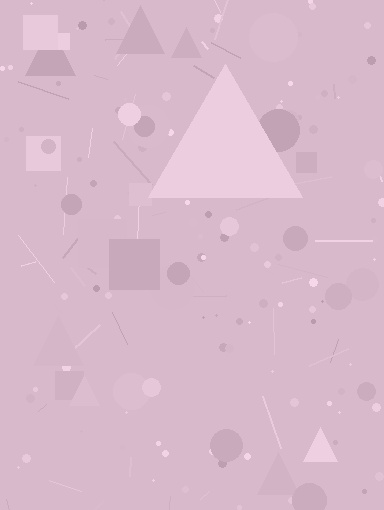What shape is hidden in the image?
A triangle is hidden in the image.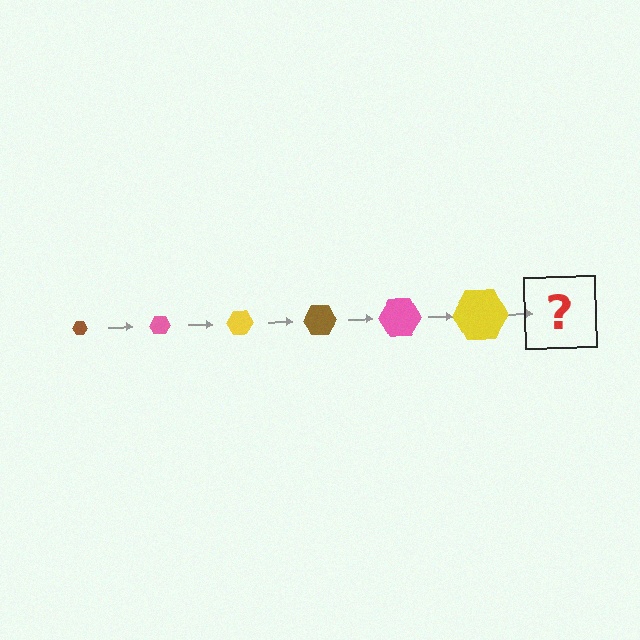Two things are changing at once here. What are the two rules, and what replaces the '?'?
The two rules are that the hexagon grows larger each step and the color cycles through brown, pink, and yellow. The '?' should be a brown hexagon, larger than the previous one.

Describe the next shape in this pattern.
It should be a brown hexagon, larger than the previous one.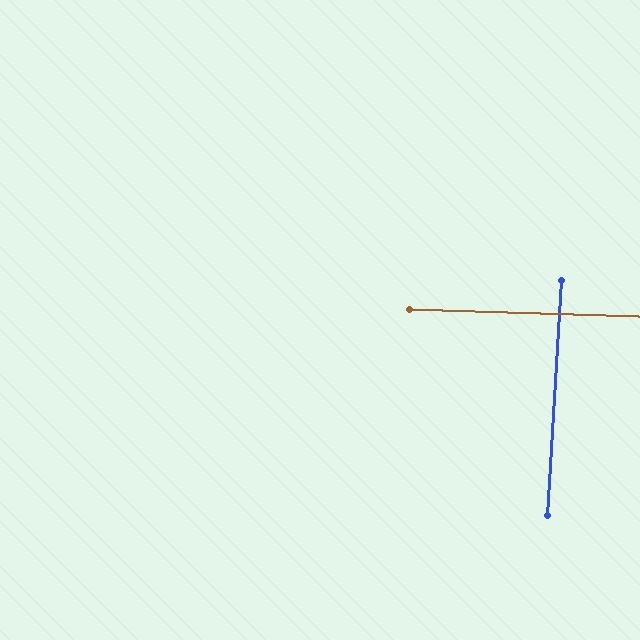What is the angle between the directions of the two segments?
Approximately 88 degrees.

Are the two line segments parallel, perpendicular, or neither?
Perpendicular — they meet at approximately 88°.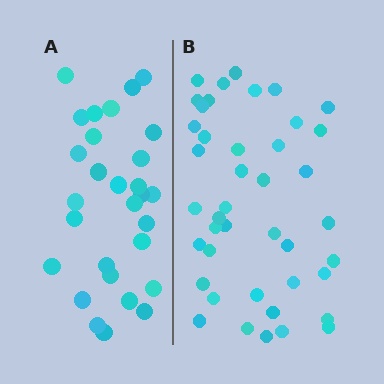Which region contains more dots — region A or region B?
Region B (the right region) has more dots.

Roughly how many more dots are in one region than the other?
Region B has approximately 15 more dots than region A.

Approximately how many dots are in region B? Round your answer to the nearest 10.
About 40 dots. (The exact count is 42, which rounds to 40.)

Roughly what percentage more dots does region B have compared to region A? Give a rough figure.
About 45% more.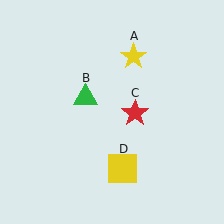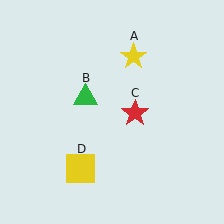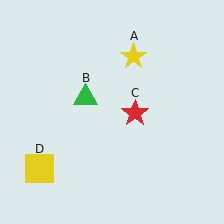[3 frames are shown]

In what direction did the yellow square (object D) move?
The yellow square (object D) moved left.